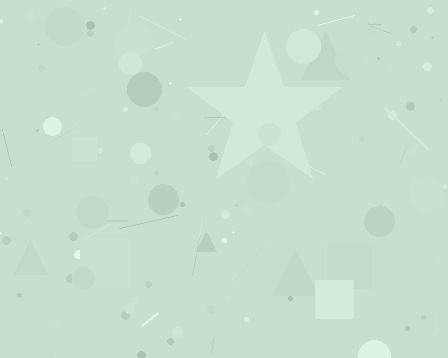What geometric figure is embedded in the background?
A star is embedded in the background.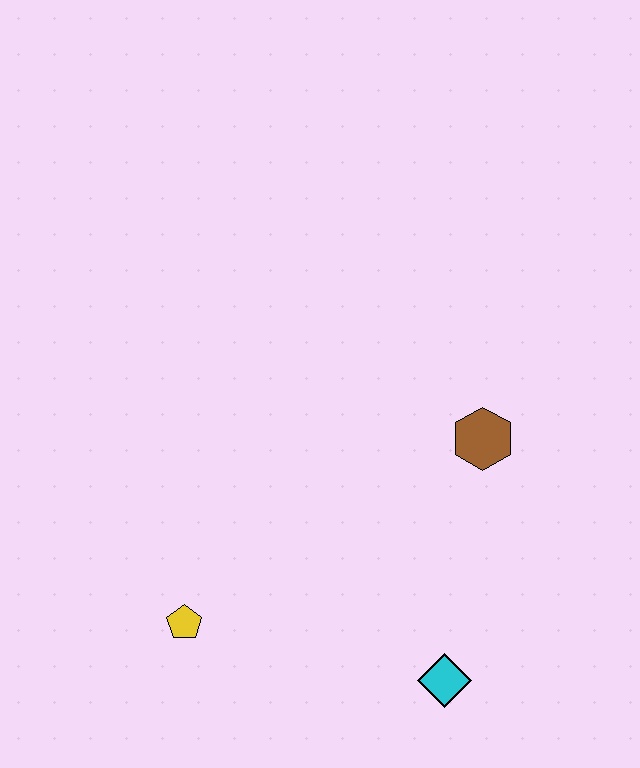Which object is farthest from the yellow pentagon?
The brown hexagon is farthest from the yellow pentagon.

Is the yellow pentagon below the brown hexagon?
Yes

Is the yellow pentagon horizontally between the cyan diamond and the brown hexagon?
No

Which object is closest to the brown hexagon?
The cyan diamond is closest to the brown hexagon.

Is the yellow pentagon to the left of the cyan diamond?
Yes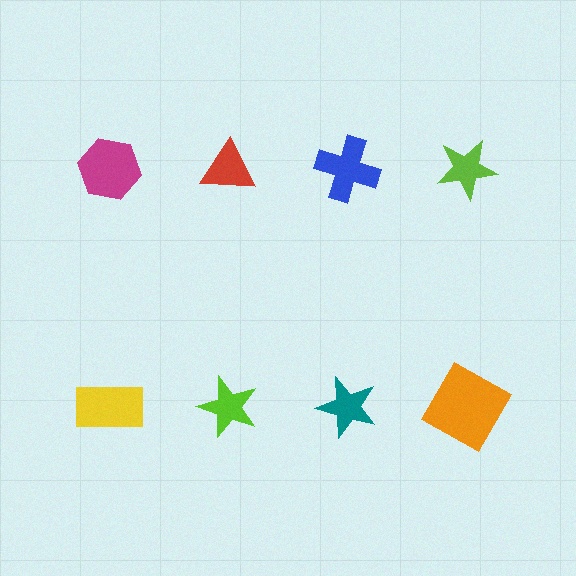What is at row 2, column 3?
A teal star.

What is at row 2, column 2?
A lime star.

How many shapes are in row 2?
4 shapes.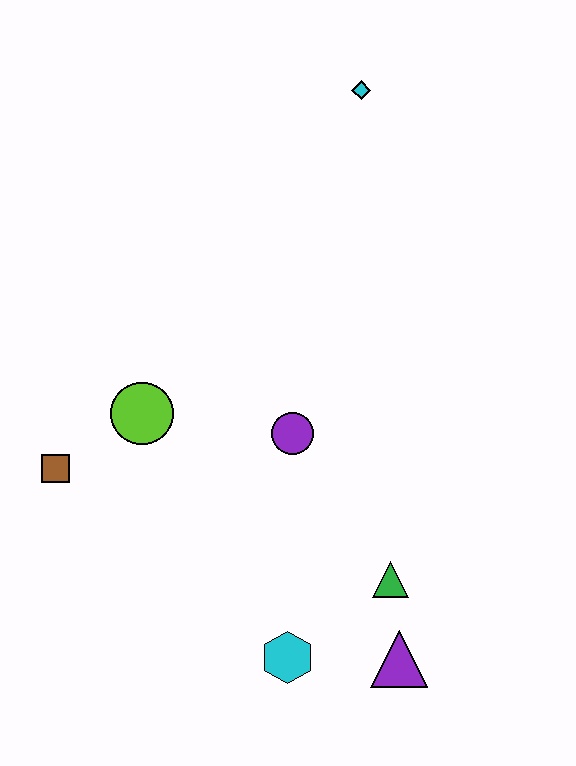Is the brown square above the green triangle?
Yes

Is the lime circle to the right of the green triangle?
No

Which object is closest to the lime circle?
The brown square is closest to the lime circle.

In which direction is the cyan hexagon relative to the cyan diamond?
The cyan hexagon is below the cyan diamond.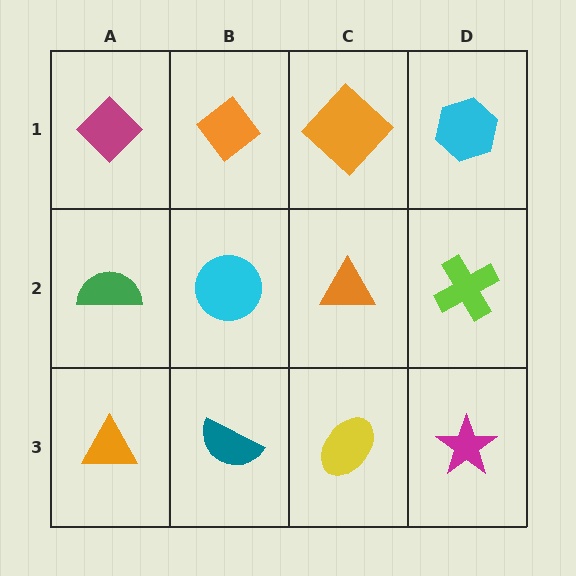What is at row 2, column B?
A cyan circle.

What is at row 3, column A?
An orange triangle.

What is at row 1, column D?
A cyan hexagon.